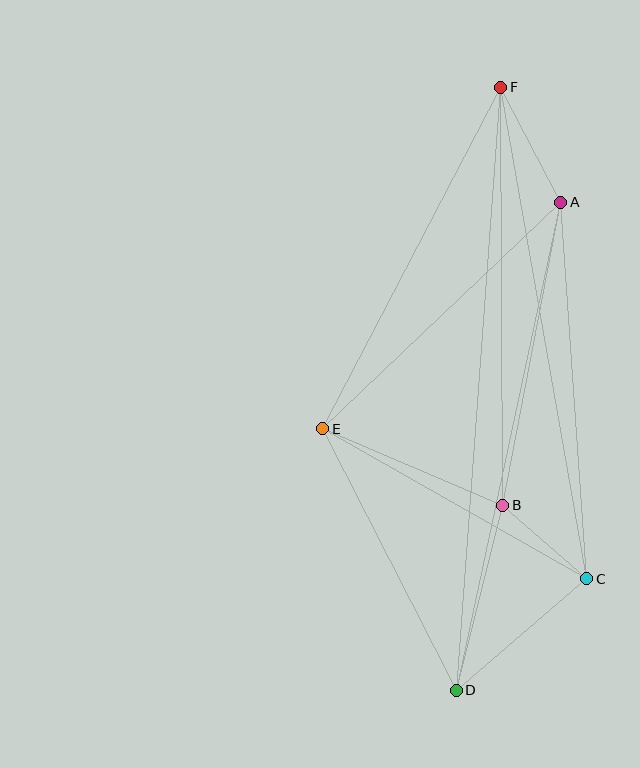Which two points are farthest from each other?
Points D and F are farthest from each other.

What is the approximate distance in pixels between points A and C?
The distance between A and C is approximately 377 pixels.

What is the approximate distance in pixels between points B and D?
The distance between B and D is approximately 191 pixels.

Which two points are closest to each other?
Points B and C are closest to each other.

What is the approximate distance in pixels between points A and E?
The distance between A and E is approximately 328 pixels.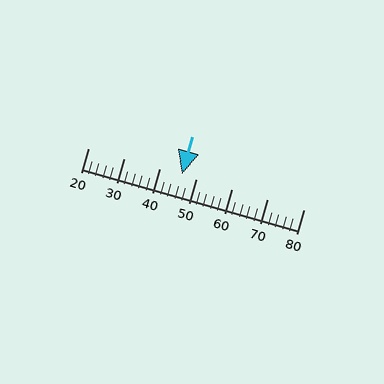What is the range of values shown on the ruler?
The ruler shows values from 20 to 80.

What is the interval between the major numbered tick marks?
The major tick marks are spaced 10 units apart.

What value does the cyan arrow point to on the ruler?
The cyan arrow points to approximately 46.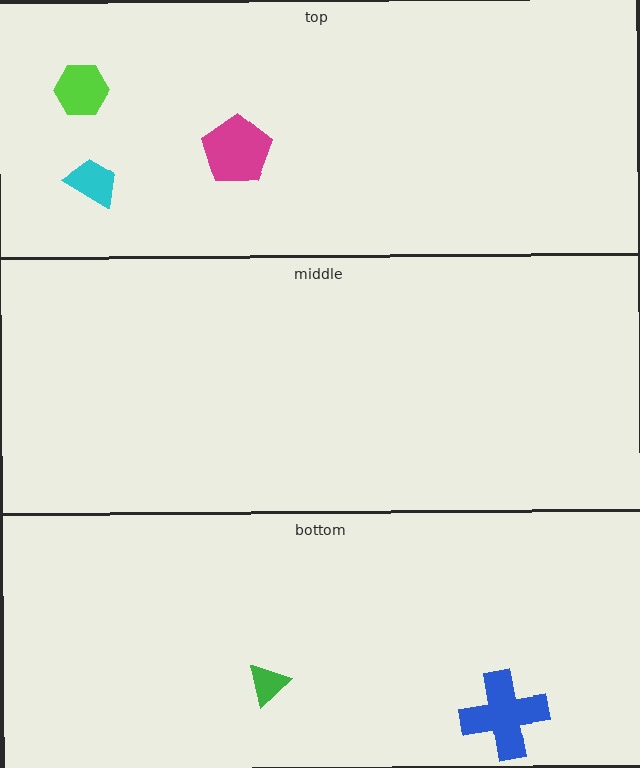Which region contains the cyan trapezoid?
The top region.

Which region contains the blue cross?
The bottom region.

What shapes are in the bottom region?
The green triangle, the blue cross.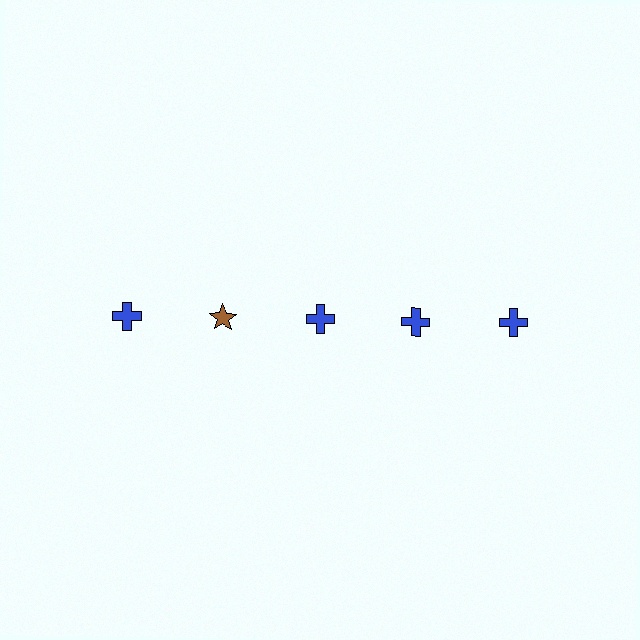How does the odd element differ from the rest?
It differs in both color (brown instead of blue) and shape (star instead of cross).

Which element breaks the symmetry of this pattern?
The brown star in the top row, second from left column breaks the symmetry. All other shapes are blue crosses.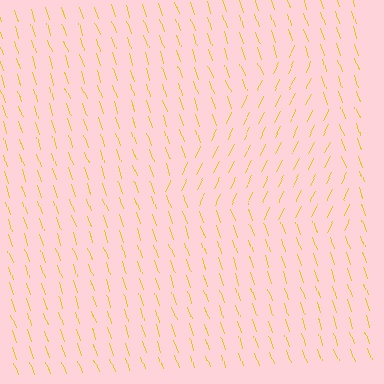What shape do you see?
I see a triangle.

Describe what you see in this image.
The image is filled with small yellow line segments. A triangle region in the image has lines oriented differently from the surrounding lines, creating a visible texture boundary.